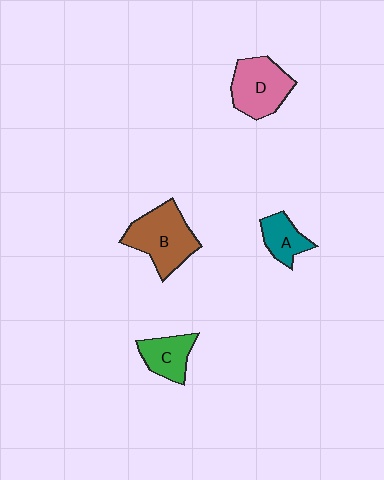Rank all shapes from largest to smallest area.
From largest to smallest: B (brown), D (pink), C (green), A (teal).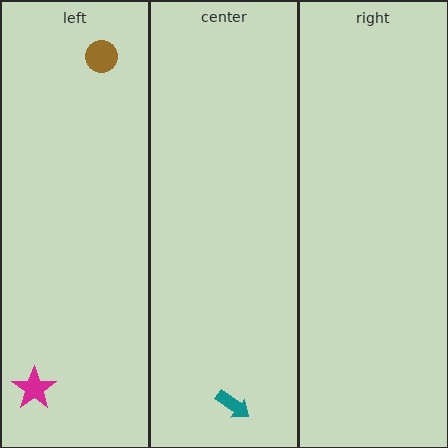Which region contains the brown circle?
The left region.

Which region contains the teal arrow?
The center region.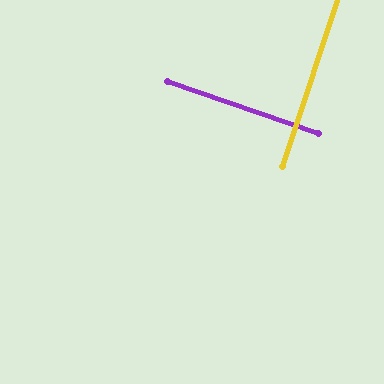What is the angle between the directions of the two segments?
Approximately 89 degrees.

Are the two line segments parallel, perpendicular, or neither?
Perpendicular — they meet at approximately 89°.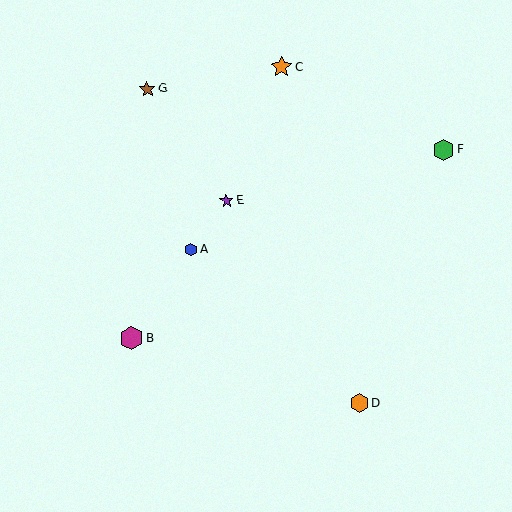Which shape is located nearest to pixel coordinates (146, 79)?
The brown star (labeled G) at (147, 89) is nearest to that location.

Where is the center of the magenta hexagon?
The center of the magenta hexagon is at (132, 338).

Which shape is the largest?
The magenta hexagon (labeled B) is the largest.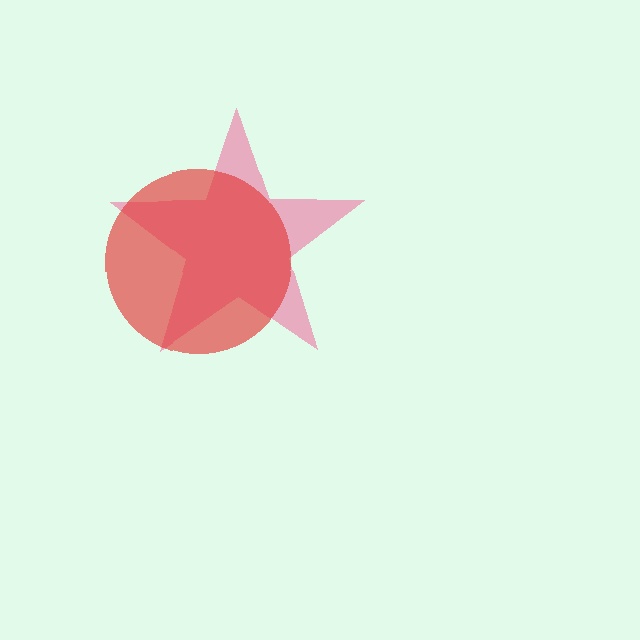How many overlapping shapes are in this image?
There are 2 overlapping shapes in the image.